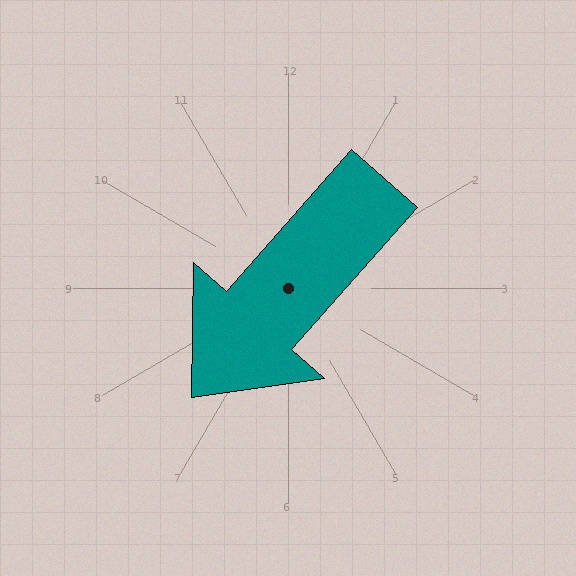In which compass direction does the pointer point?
Southwest.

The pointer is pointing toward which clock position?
Roughly 7 o'clock.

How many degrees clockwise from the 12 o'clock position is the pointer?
Approximately 221 degrees.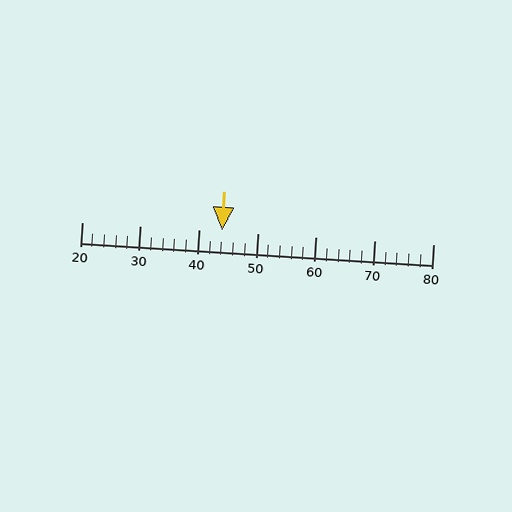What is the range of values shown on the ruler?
The ruler shows values from 20 to 80.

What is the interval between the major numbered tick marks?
The major tick marks are spaced 10 units apart.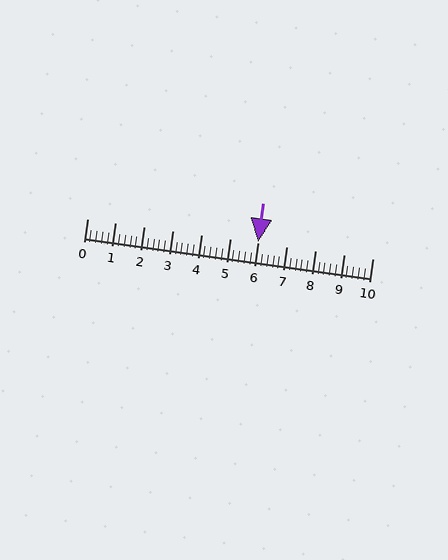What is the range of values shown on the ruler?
The ruler shows values from 0 to 10.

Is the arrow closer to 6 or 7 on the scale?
The arrow is closer to 6.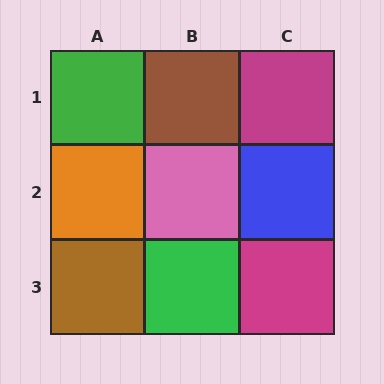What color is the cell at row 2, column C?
Blue.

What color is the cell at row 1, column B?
Brown.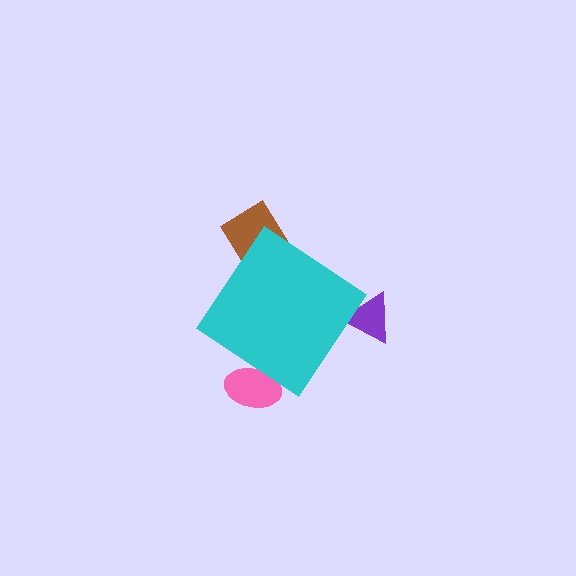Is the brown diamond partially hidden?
Yes, the brown diamond is partially hidden behind the cyan diamond.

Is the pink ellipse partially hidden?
Yes, the pink ellipse is partially hidden behind the cyan diamond.